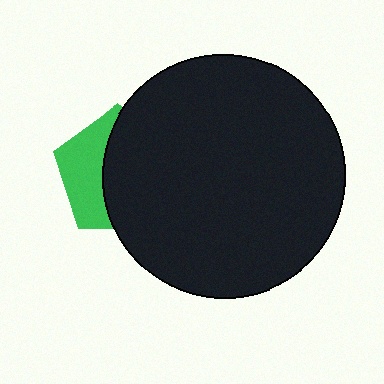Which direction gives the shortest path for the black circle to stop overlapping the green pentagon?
Moving right gives the shortest separation.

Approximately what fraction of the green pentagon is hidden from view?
Roughly 62% of the green pentagon is hidden behind the black circle.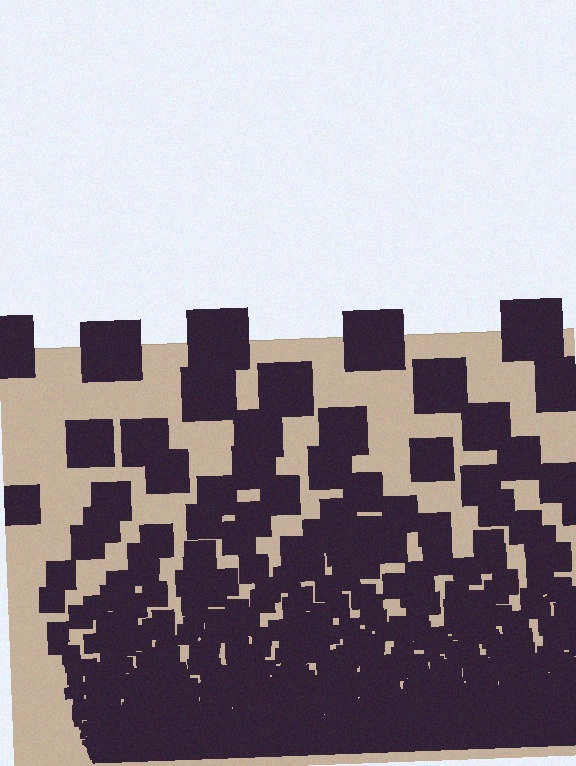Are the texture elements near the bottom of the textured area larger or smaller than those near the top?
Smaller. The gradient is inverted — elements near the bottom are smaller and denser.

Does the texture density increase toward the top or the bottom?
Density increases toward the bottom.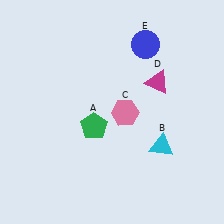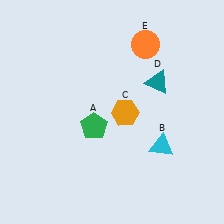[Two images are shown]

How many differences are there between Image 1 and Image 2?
There are 3 differences between the two images.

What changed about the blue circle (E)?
In Image 1, E is blue. In Image 2, it changed to orange.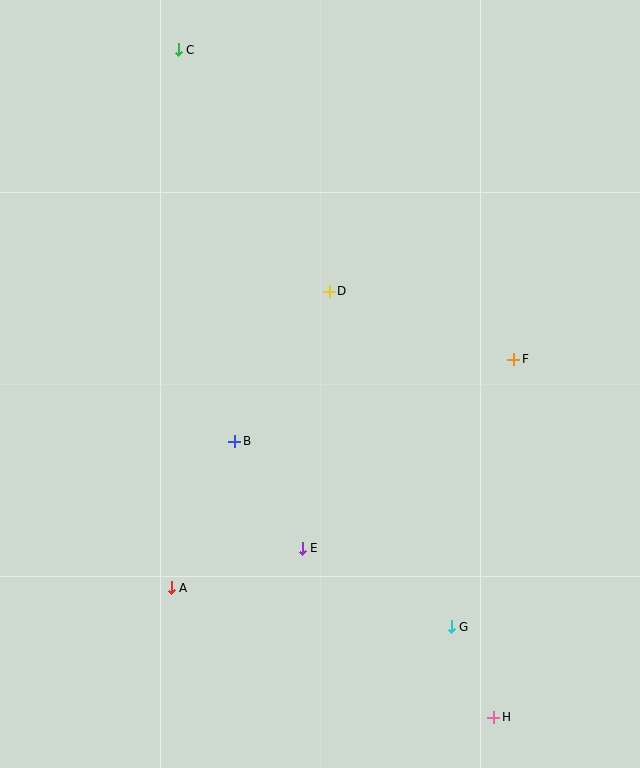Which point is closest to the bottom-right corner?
Point H is closest to the bottom-right corner.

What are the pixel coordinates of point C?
Point C is at (178, 50).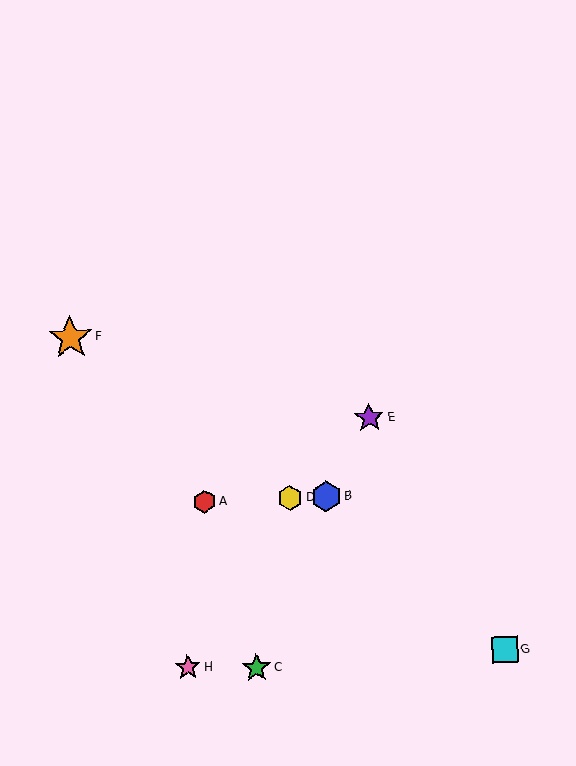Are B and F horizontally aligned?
No, B is at y≈496 and F is at y≈338.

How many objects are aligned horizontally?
3 objects (A, B, D) are aligned horizontally.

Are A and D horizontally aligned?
Yes, both are at y≈502.